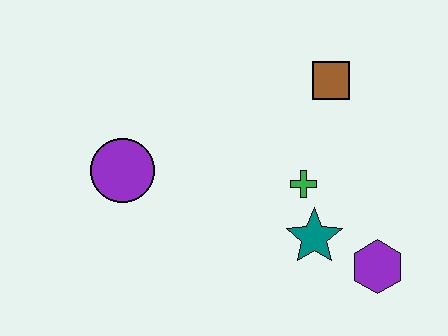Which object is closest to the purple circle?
The green cross is closest to the purple circle.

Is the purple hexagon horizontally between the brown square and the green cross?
No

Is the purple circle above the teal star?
Yes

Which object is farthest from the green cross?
The purple circle is farthest from the green cross.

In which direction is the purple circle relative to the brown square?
The purple circle is to the left of the brown square.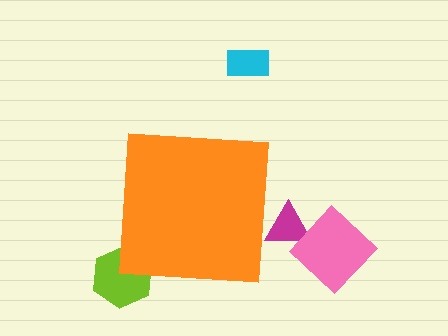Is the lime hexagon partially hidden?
Yes, the lime hexagon is partially hidden behind the orange square.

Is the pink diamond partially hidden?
No, the pink diamond is fully visible.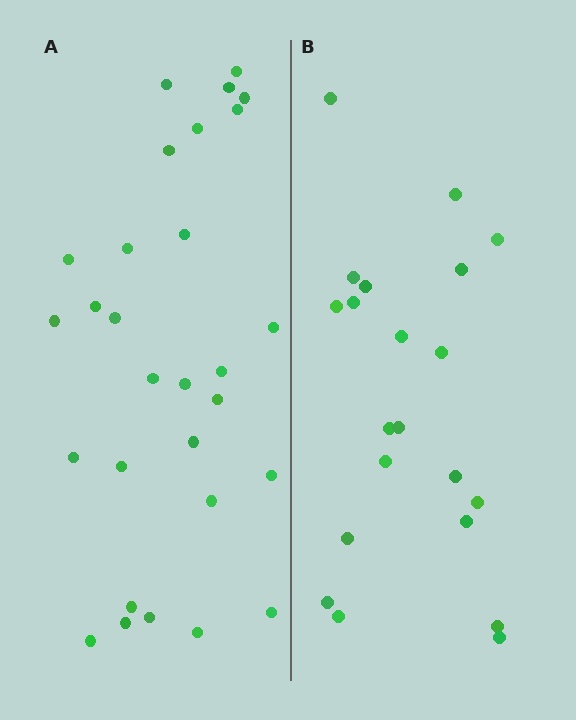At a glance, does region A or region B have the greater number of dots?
Region A (the left region) has more dots.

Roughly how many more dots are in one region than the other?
Region A has roughly 8 or so more dots than region B.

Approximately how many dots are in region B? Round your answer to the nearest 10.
About 20 dots. (The exact count is 21, which rounds to 20.)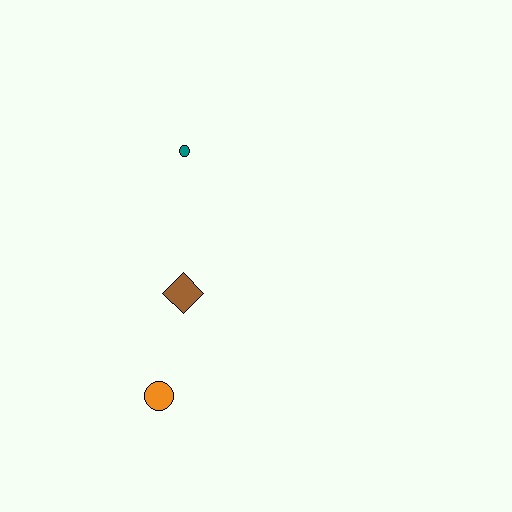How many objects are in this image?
There are 3 objects.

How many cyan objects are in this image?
There are no cyan objects.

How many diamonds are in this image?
There is 1 diamond.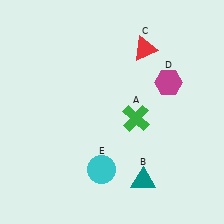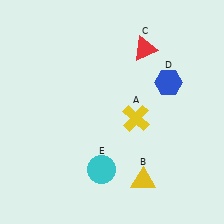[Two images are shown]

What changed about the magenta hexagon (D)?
In Image 1, D is magenta. In Image 2, it changed to blue.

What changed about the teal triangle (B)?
In Image 1, B is teal. In Image 2, it changed to yellow.